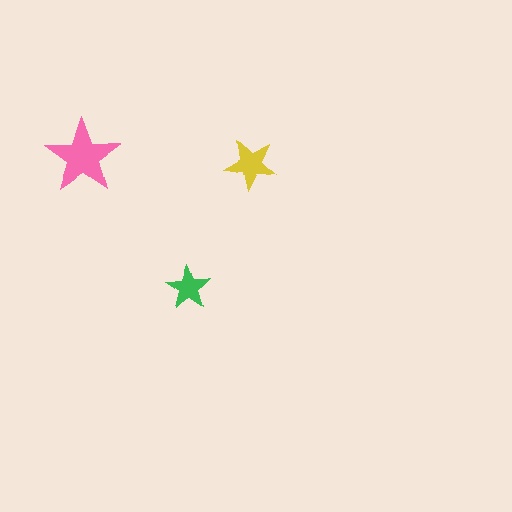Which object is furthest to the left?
The pink star is leftmost.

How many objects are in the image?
There are 3 objects in the image.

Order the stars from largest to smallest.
the pink one, the yellow one, the green one.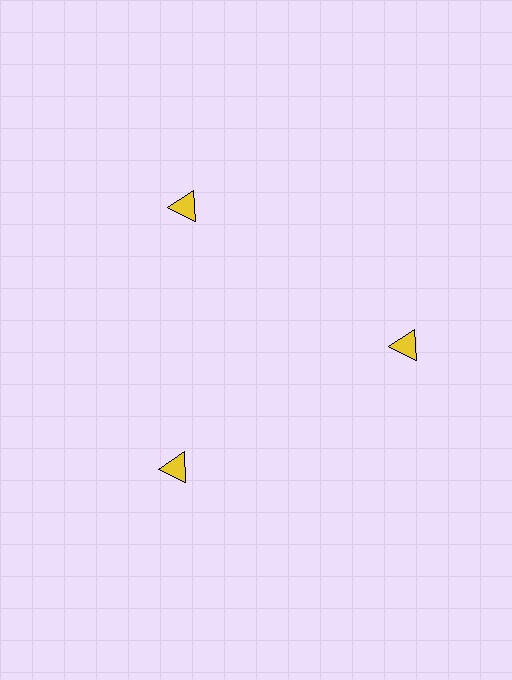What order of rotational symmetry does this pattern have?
This pattern has 3-fold rotational symmetry.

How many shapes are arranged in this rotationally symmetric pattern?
There are 3 shapes, arranged in 3 groups of 1.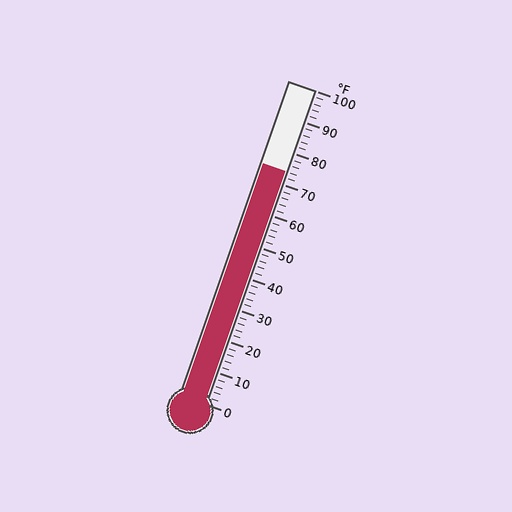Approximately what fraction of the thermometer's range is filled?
The thermometer is filled to approximately 75% of its range.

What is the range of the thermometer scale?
The thermometer scale ranges from 0°F to 100°F.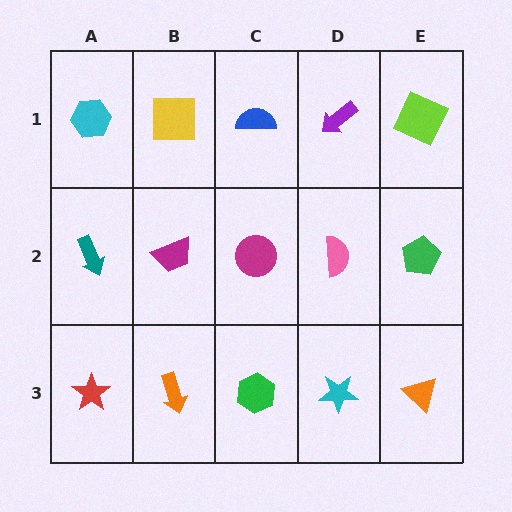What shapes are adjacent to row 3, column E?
A green pentagon (row 2, column E), a cyan star (row 3, column D).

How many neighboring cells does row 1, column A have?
2.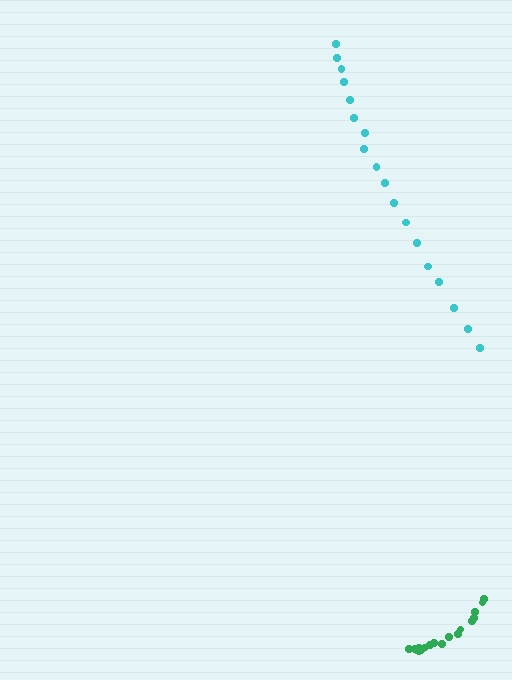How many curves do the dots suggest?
There are 2 distinct paths.